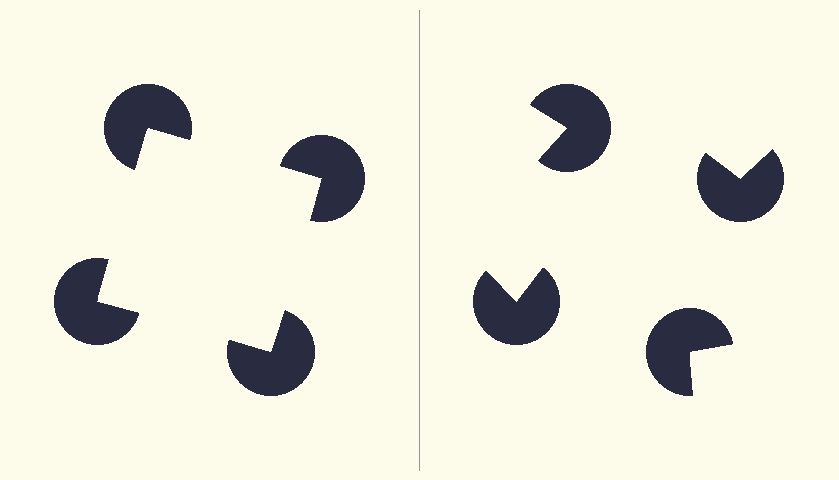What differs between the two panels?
The pac-man discs are positioned identically on both sides; only the wedge orientations differ. On the left they align to a square; on the right they are misaligned.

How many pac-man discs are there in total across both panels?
8 — 4 on each side.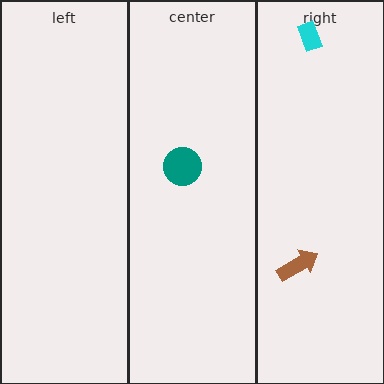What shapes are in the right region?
The brown arrow, the cyan rectangle.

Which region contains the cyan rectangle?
The right region.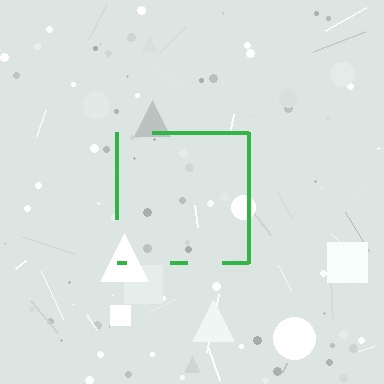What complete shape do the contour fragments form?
The contour fragments form a square.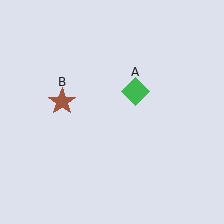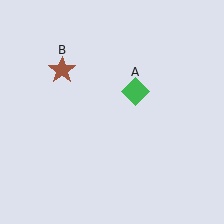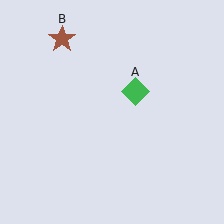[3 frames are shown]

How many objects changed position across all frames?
1 object changed position: brown star (object B).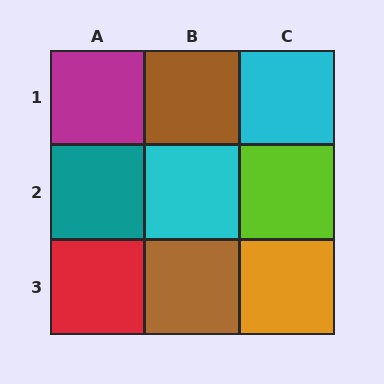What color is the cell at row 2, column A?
Teal.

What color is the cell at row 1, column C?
Cyan.